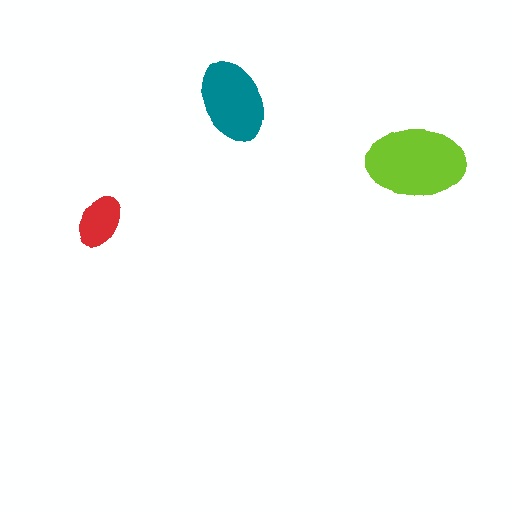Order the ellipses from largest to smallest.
the lime one, the teal one, the red one.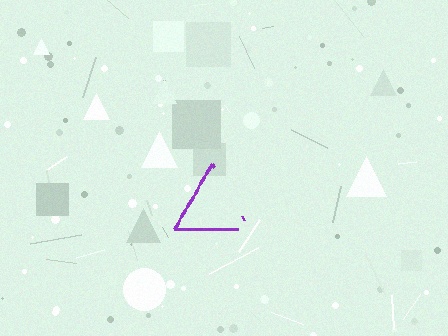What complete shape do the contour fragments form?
The contour fragments form a triangle.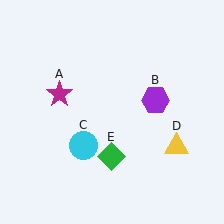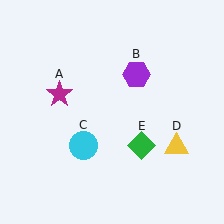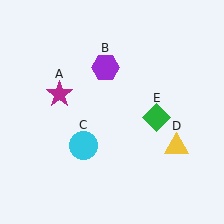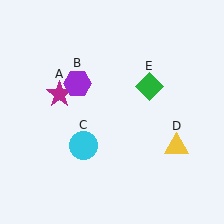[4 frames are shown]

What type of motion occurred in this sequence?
The purple hexagon (object B), green diamond (object E) rotated counterclockwise around the center of the scene.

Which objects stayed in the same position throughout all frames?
Magenta star (object A) and cyan circle (object C) and yellow triangle (object D) remained stationary.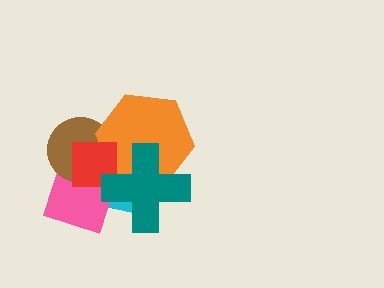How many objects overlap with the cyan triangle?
5 objects overlap with the cyan triangle.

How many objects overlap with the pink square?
4 objects overlap with the pink square.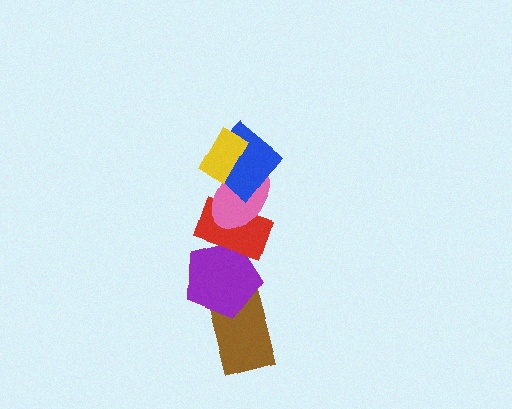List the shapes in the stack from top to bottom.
From top to bottom: the yellow rectangle, the blue diamond, the pink ellipse, the red rectangle, the purple pentagon, the brown rectangle.